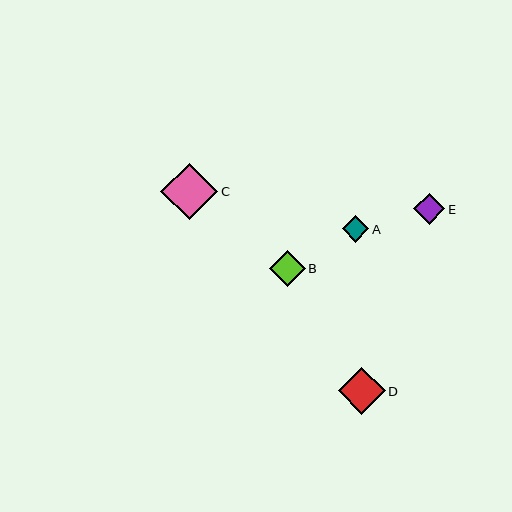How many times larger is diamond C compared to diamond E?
Diamond C is approximately 1.8 times the size of diamond E.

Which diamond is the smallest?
Diamond A is the smallest with a size of approximately 27 pixels.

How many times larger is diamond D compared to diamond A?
Diamond D is approximately 1.8 times the size of diamond A.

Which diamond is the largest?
Diamond C is the largest with a size of approximately 57 pixels.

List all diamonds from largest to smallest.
From largest to smallest: C, D, B, E, A.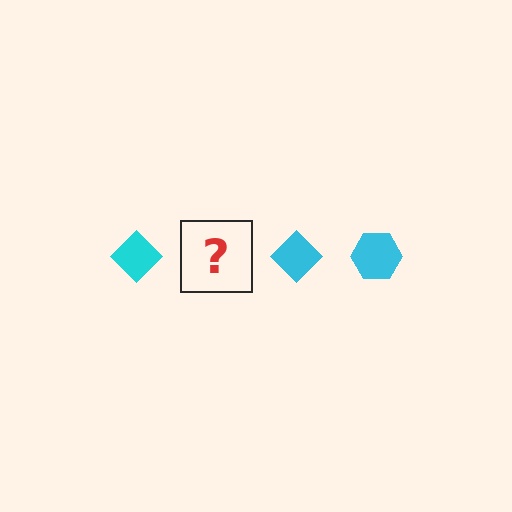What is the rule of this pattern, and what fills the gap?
The rule is that the pattern cycles through diamond, hexagon shapes in cyan. The gap should be filled with a cyan hexagon.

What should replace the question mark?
The question mark should be replaced with a cyan hexagon.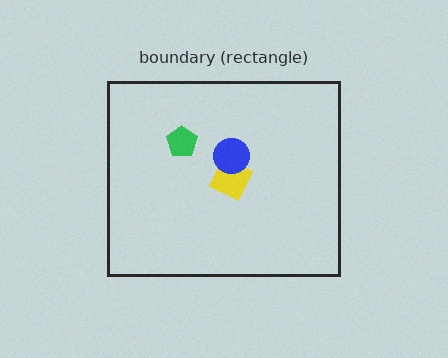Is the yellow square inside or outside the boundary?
Inside.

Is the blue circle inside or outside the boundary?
Inside.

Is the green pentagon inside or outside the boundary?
Inside.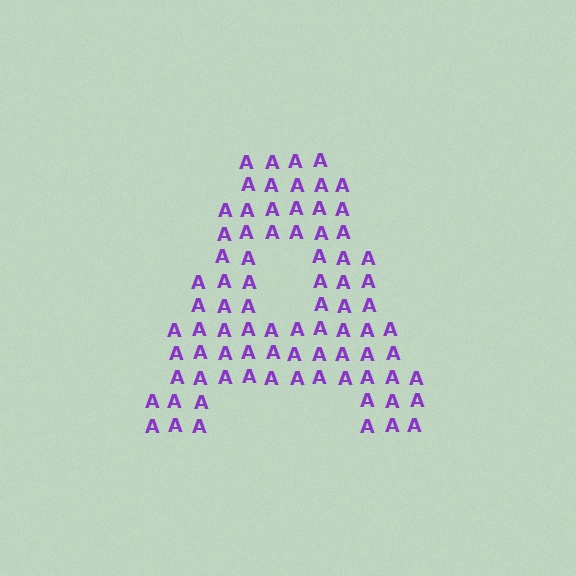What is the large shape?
The large shape is the letter A.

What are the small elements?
The small elements are letter A's.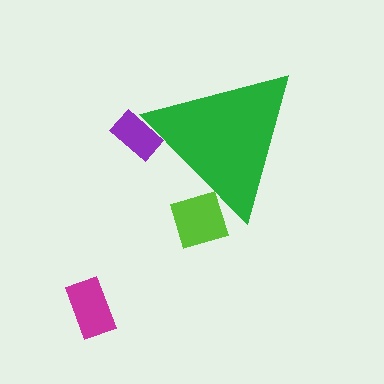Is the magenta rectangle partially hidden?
No, the magenta rectangle is fully visible.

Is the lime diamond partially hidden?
Yes, the lime diamond is partially hidden behind the green triangle.